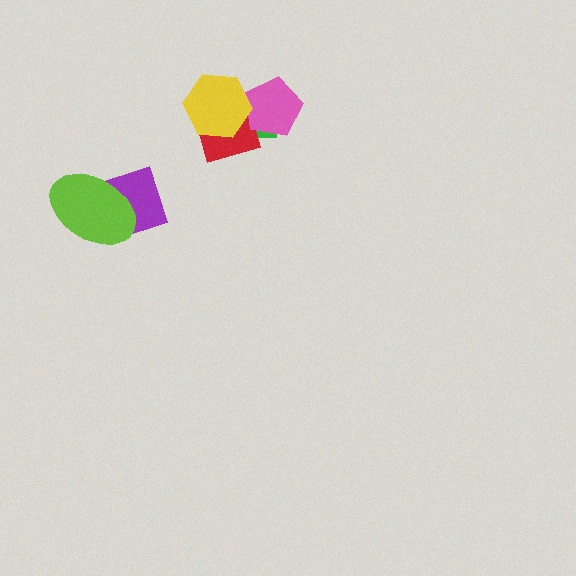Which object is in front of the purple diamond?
The lime ellipse is in front of the purple diamond.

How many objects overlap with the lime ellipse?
1 object overlaps with the lime ellipse.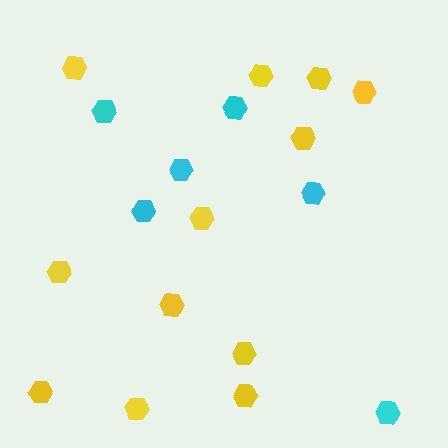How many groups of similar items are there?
There are 2 groups: one group of yellow hexagons (12) and one group of cyan hexagons (6).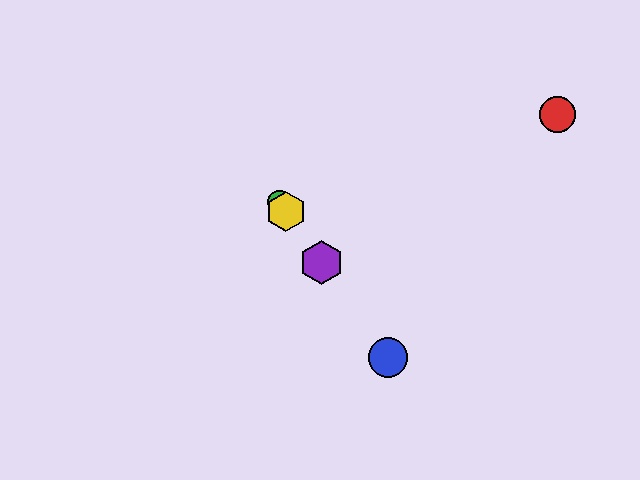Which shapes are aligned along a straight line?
The blue circle, the green circle, the yellow hexagon, the purple hexagon are aligned along a straight line.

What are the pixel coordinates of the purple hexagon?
The purple hexagon is at (322, 263).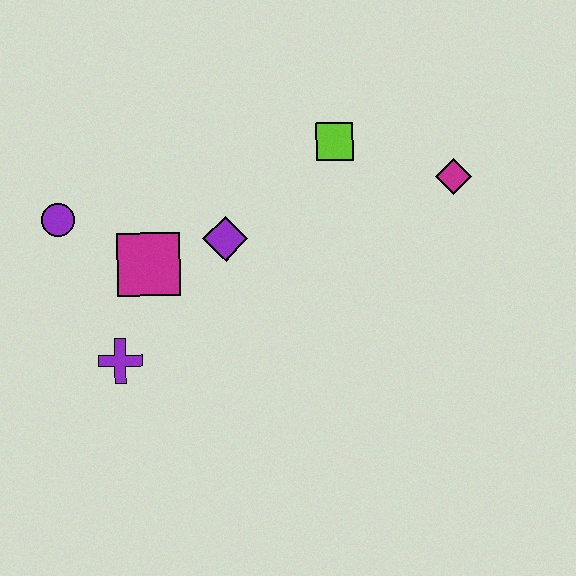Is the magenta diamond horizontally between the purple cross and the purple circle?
No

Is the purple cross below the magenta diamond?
Yes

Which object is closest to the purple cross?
The magenta square is closest to the purple cross.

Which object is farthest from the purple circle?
The magenta diamond is farthest from the purple circle.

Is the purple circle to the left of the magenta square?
Yes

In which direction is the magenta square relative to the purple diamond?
The magenta square is to the left of the purple diamond.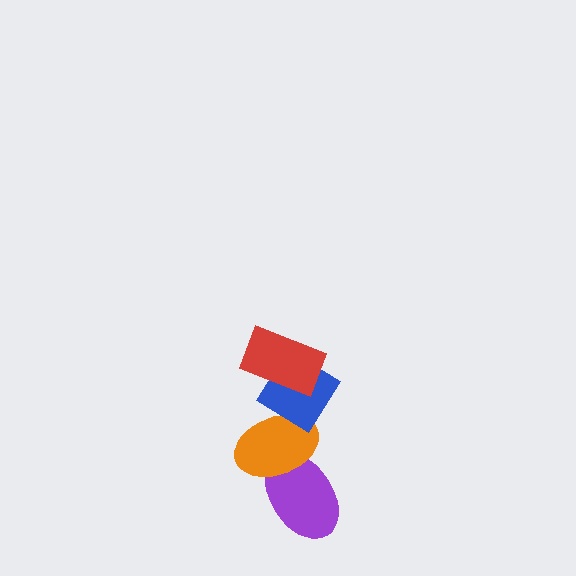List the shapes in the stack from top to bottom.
From top to bottom: the red rectangle, the blue diamond, the orange ellipse, the purple ellipse.